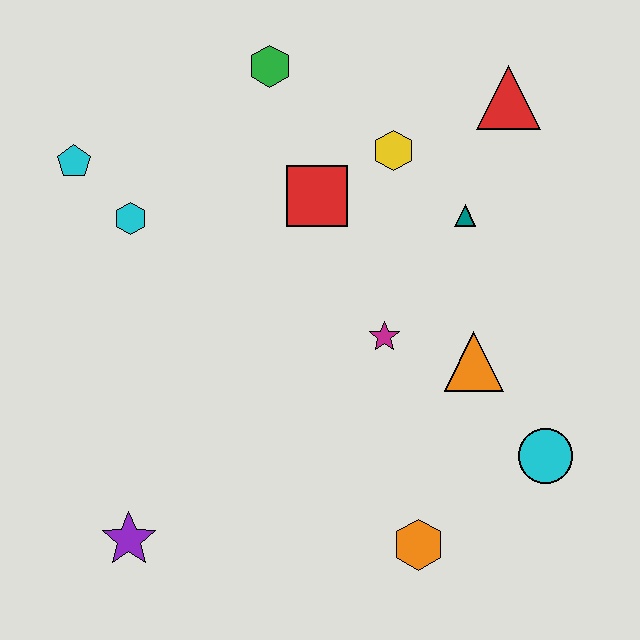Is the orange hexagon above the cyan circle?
No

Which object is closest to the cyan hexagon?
The cyan pentagon is closest to the cyan hexagon.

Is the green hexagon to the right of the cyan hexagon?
Yes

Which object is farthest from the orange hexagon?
The cyan pentagon is farthest from the orange hexagon.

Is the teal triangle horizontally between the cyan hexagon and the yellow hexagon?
No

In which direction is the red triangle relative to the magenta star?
The red triangle is above the magenta star.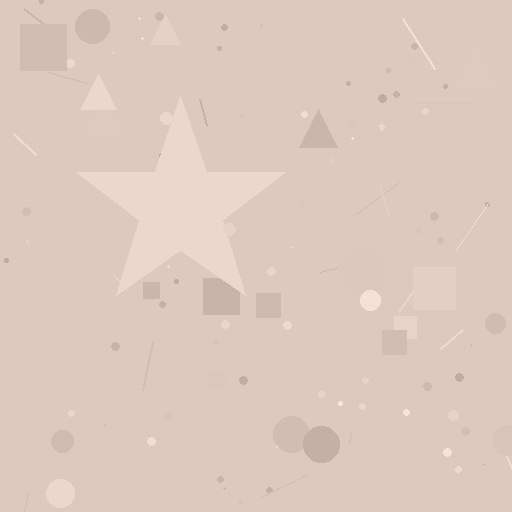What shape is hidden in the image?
A star is hidden in the image.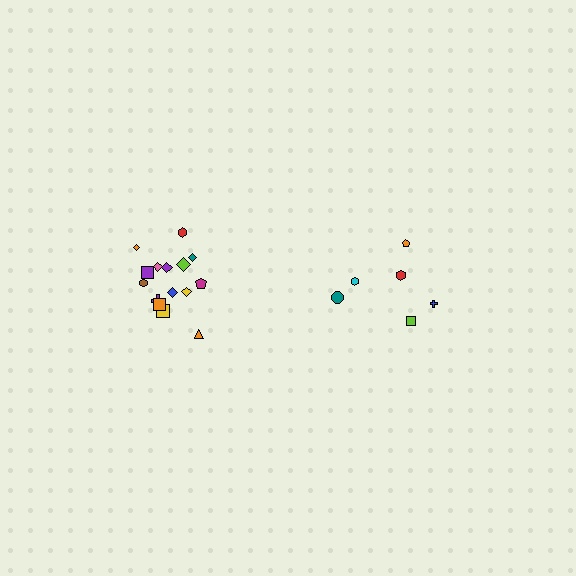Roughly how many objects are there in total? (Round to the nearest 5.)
Roughly 20 objects in total.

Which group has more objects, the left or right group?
The left group.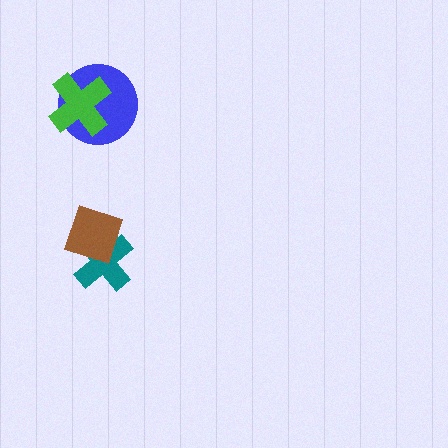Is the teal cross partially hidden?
Yes, it is partially covered by another shape.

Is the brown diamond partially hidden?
No, no other shape covers it.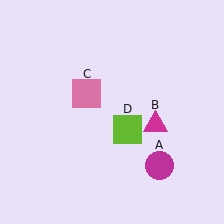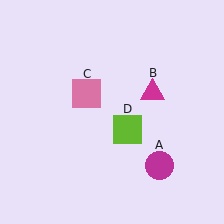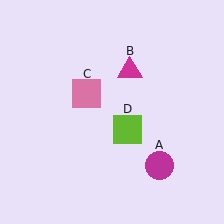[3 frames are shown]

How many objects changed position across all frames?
1 object changed position: magenta triangle (object B).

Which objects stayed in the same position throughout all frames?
Magenta circle (object A) and pink square (object C) and lime square (object D) remained stationary.